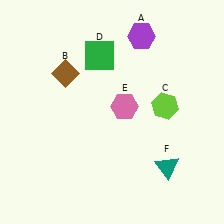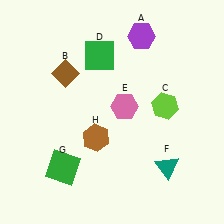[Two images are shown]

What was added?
A green square (G), a brown hexagon (H) were added in Image 2.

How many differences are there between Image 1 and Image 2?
There are 2 differences between the two images.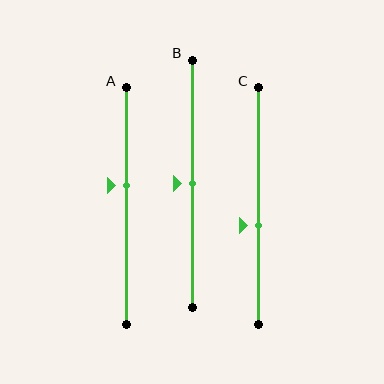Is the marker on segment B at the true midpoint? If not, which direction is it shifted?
Yes, the marker on segment B is at the true midpoint.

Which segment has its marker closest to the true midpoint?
Segment B has its marker closest to the true midpoint.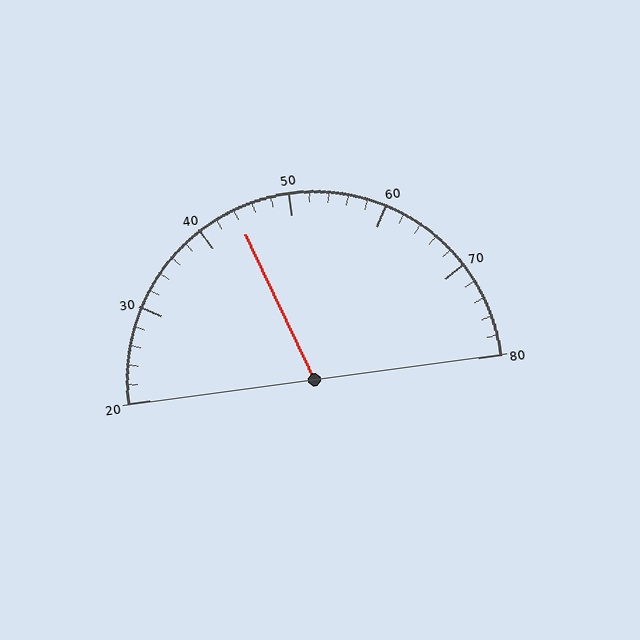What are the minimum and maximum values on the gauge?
The gauge ranges from 20 to 80.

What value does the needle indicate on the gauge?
The needle indicates approximately 44.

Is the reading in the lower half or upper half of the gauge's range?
The reading is in the lower half of the range (20 to 80).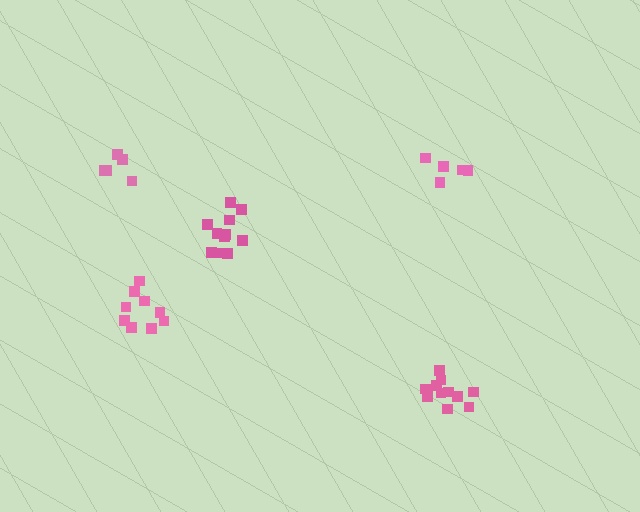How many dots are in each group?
Group 1: 11 dots, Group 2: 5 dots, Group 3: 5 dots, Group 4: 9 dots, Group 5: 11 dots (41 total).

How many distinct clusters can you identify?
There are 5 distinct clusters.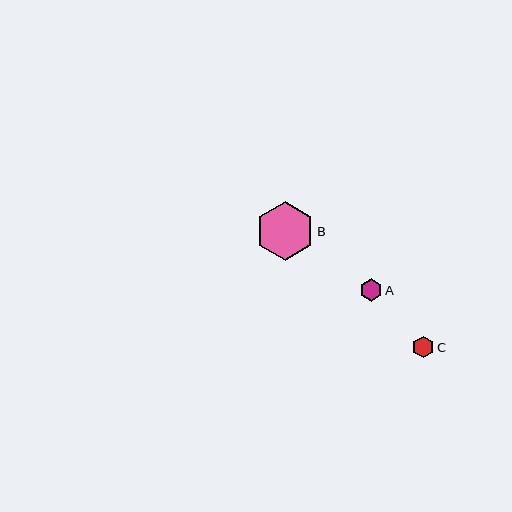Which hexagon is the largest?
Hexagon B is the largest with a size of approximately 59 pixels.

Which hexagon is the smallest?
Hexagon C is the smallest with a size of approximately 21 pixels.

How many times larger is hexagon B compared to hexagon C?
Hexagon B is approximately 2.8 times the size of hexagon C.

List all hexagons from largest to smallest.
From largest to smallest: B, A, C.